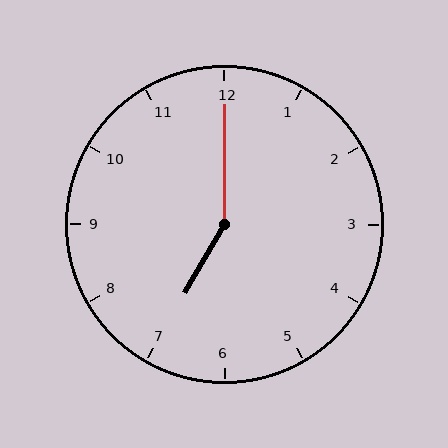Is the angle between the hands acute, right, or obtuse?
It is obtuse.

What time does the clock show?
7:00.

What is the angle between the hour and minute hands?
Approximately 150 degrees.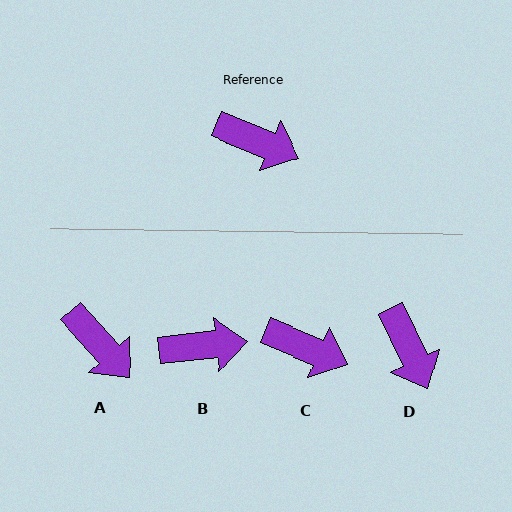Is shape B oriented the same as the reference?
No, it is off by about 29 degrees.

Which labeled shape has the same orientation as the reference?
C.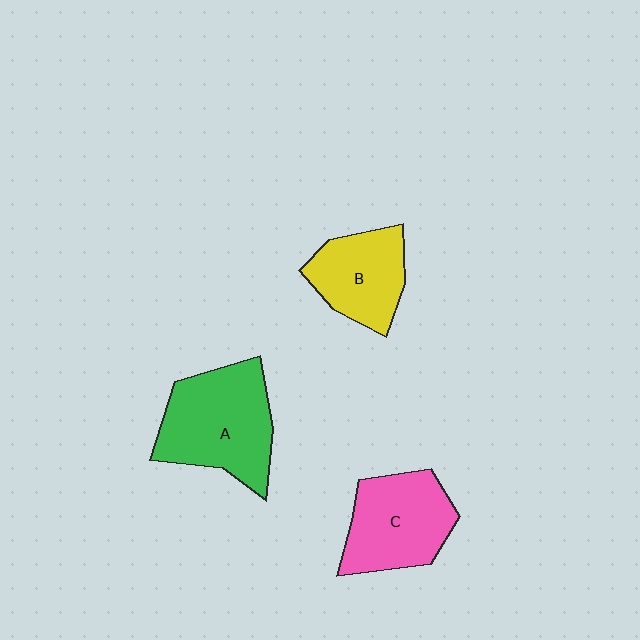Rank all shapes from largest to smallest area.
From largest to smallest: A (green), C (pink), B (yellow).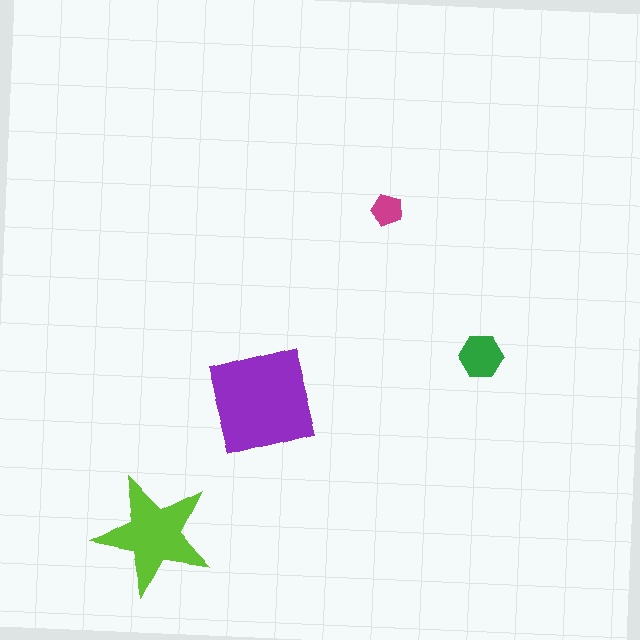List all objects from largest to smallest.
The purple square, the lime star, the green hexagon, the magenta pentagon.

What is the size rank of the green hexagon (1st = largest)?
3rd.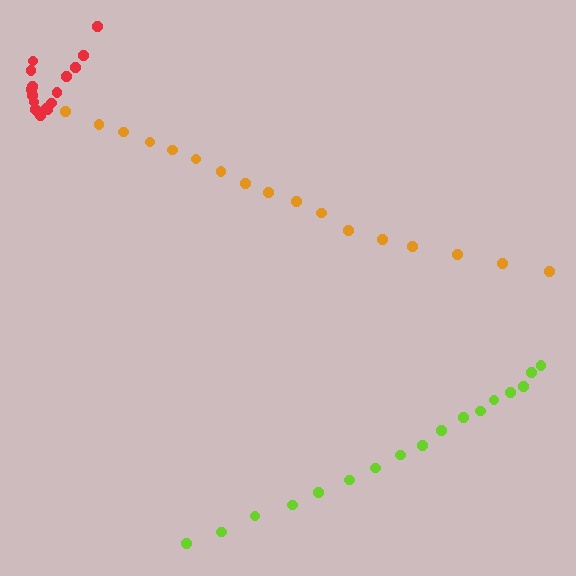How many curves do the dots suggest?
There are 3 distinct paths.